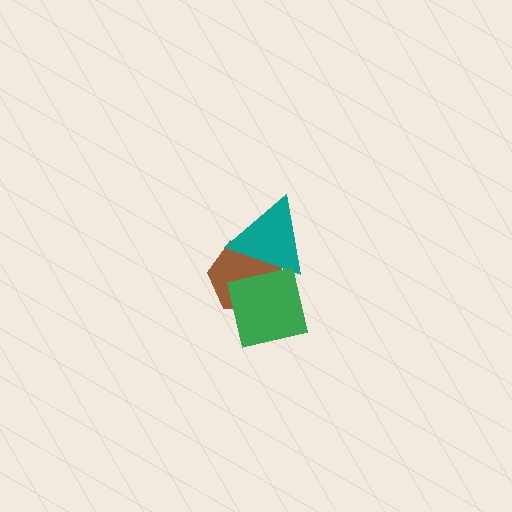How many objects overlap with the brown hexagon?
2 objects overlap with the brown hexagon.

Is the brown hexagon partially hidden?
Yes, it is partially covered by another shape.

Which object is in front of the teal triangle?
The green square is in front of the teal triangle.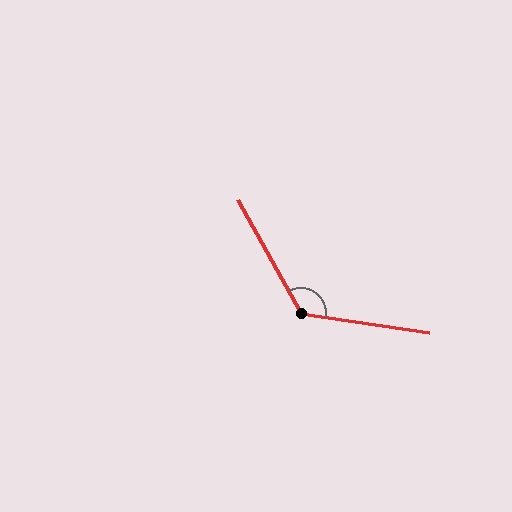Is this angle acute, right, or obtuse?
It is obtuse.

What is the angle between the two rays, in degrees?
Approximately 127 degrees.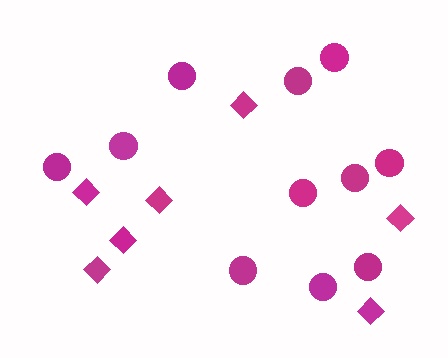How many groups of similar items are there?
There are 2 groups: one group of diamonds (7) and one group of circles (11).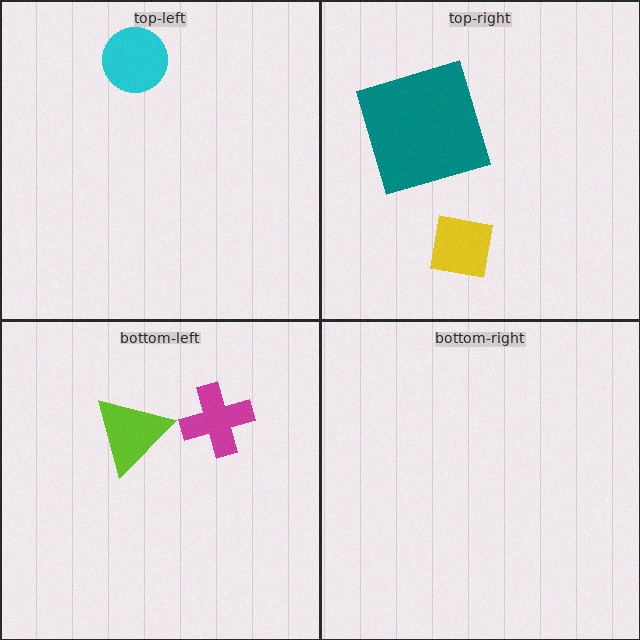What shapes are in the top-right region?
The yellow square, the teal square.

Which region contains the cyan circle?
The top-left region.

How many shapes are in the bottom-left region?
2.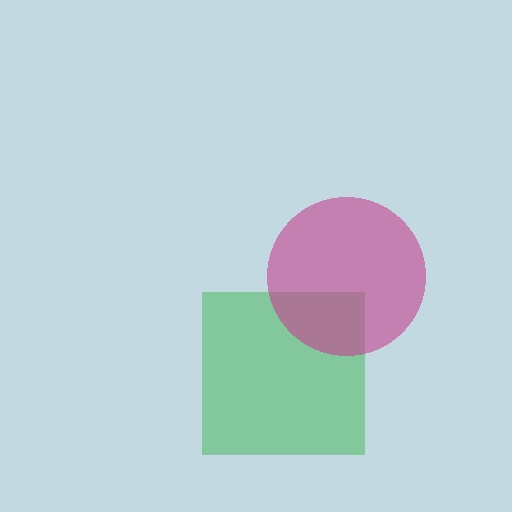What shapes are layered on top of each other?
The layered shapes are: a green square, a magenta circle.